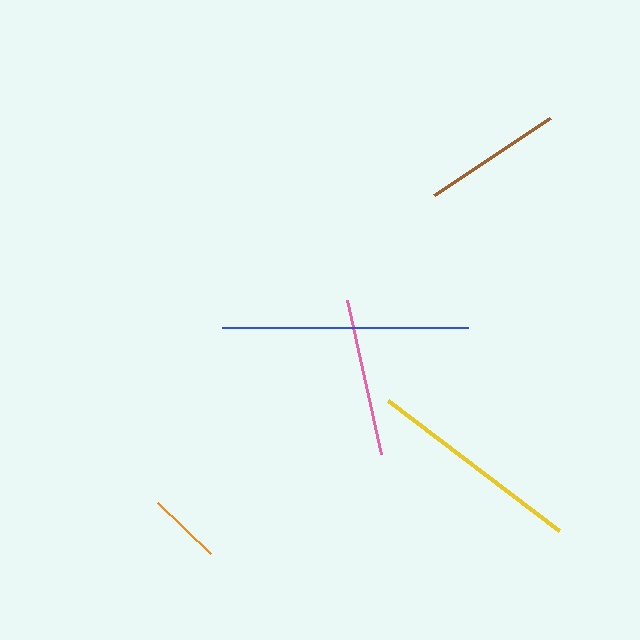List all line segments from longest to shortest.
From longest to shortest: blue, yellow, pink, brown, orange.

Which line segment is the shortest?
The orange line is the shortest at approximately 73 pixels.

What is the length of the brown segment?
The brown segment is approximately 138 pixels long.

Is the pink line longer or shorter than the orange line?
The pink line is longer than the orange line.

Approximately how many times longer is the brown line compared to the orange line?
The brown line is approximately 1.9 times the length of the orange line.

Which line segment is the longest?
The blue line is the longest at approximately 246 pixels.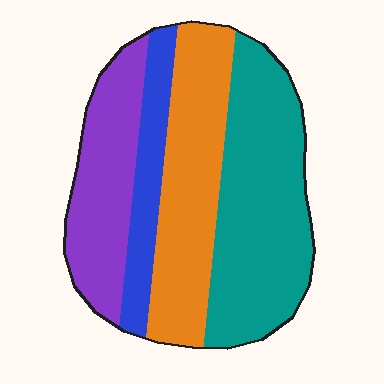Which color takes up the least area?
Blue, at roughly 15%.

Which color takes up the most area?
Teal, at roughly 35%.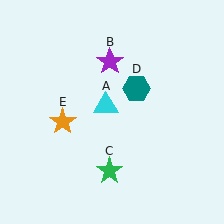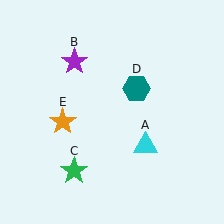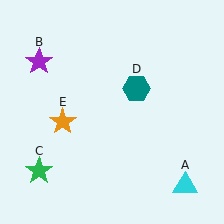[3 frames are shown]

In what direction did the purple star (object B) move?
The purple star (object B) moved left.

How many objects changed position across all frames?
3 objects changed position: cyan triangle (object A), purple star (object B), green star (object C).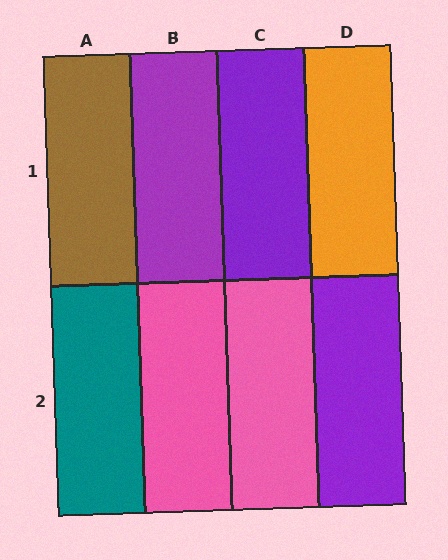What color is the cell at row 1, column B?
Purple.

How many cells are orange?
1 cell is orange.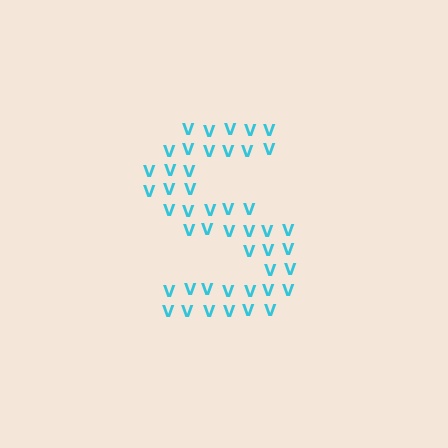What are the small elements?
The small elements are letter V's.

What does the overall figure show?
The overall figure shows the letter S.